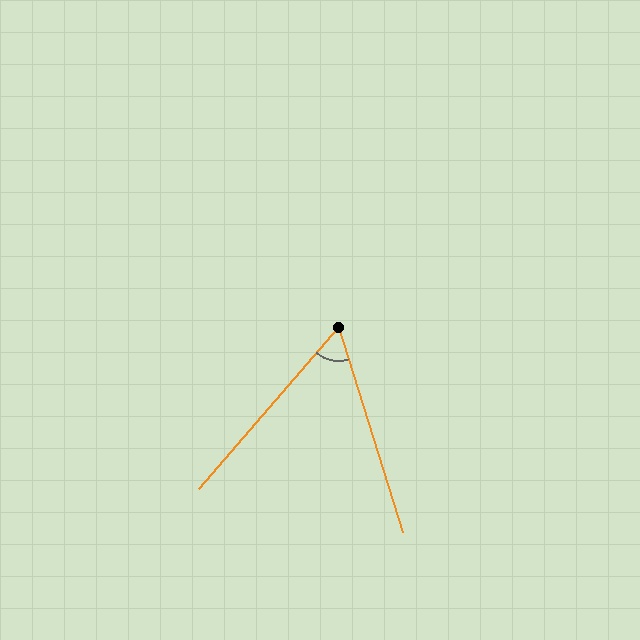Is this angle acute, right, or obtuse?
It is acute.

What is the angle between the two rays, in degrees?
Approximately 58 degrees.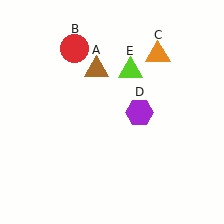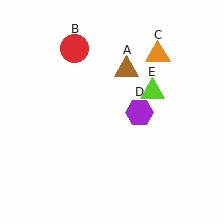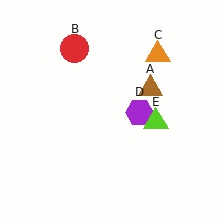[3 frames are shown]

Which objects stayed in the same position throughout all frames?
Red circle (object B) and orange triangle (object C) and purple hexagon (object D) remained stationary.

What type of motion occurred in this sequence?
The brown triangle (object A), lime triangle (object E) rotated clockwise around the center of the scene.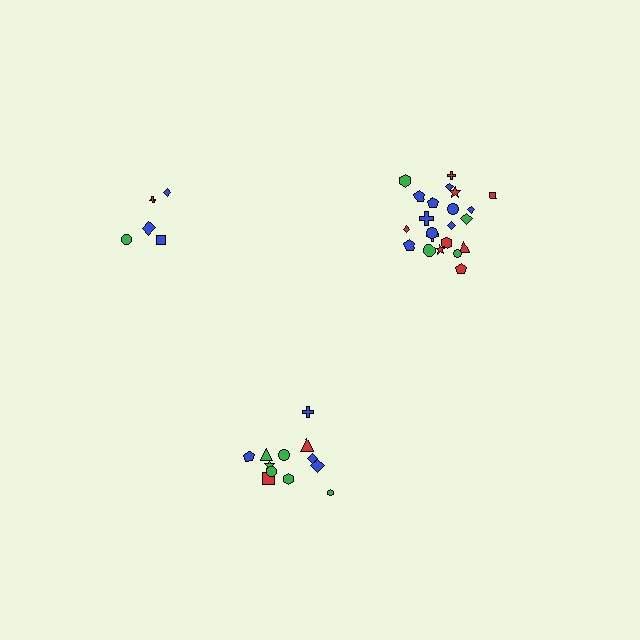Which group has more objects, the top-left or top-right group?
The top-right group.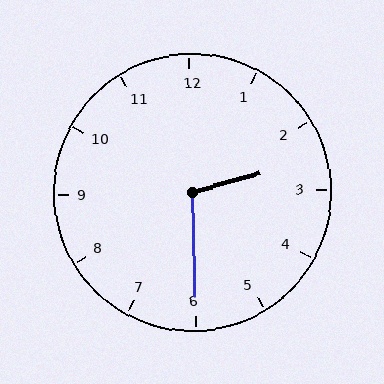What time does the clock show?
2:30.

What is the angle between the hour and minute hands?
Approximately 105 degrees.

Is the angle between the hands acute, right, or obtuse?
It is obtuse.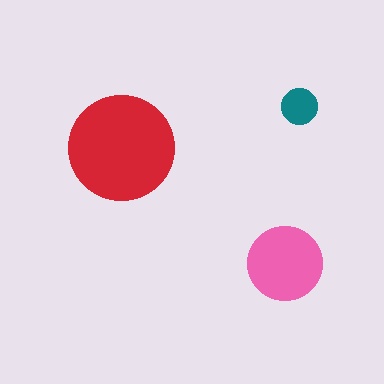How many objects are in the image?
There are 3 objects in the image.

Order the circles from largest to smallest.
the red one, the pink one, the teal one.